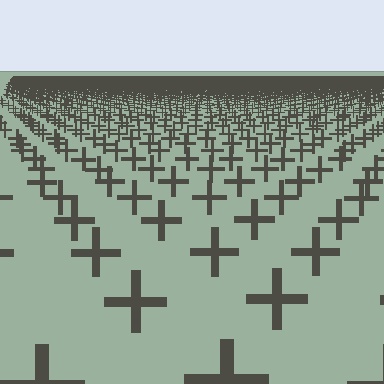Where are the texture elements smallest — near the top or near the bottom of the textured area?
Near the top.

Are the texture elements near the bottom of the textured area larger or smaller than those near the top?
Larger. Near the bottom, elements are closer to the viewer and appear at a bigger on-screen size.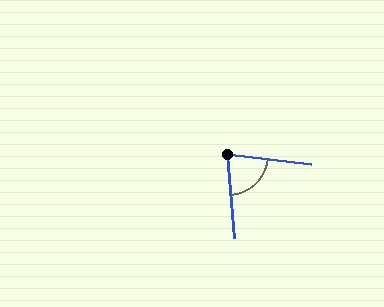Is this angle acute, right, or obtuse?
It is acute.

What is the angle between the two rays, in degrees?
Approximately 78 degrees.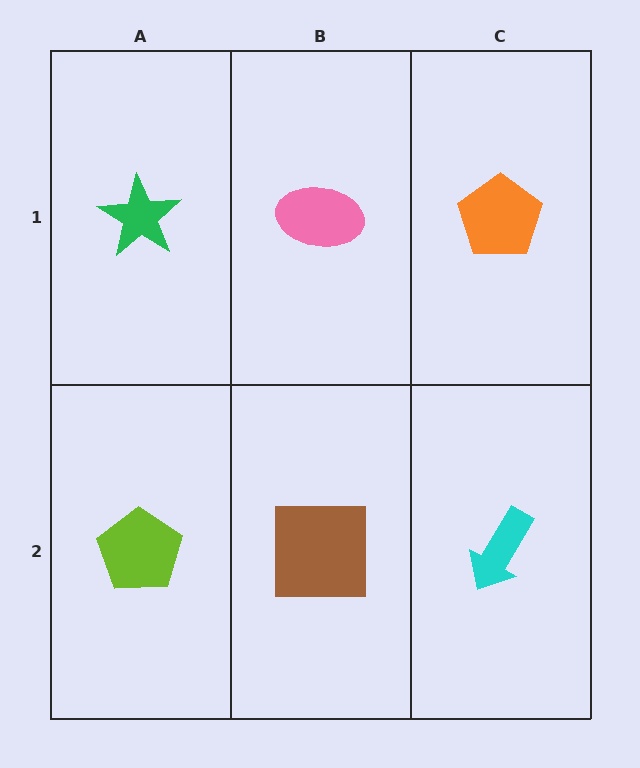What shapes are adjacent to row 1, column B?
A brown square (row 2, column B), a green star (row 1, column A), an orange pentagon (row 1, column C).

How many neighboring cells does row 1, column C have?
2.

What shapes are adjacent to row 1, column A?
A lime pentagon (row 2, column A), a pink ellipse (row 1, column B).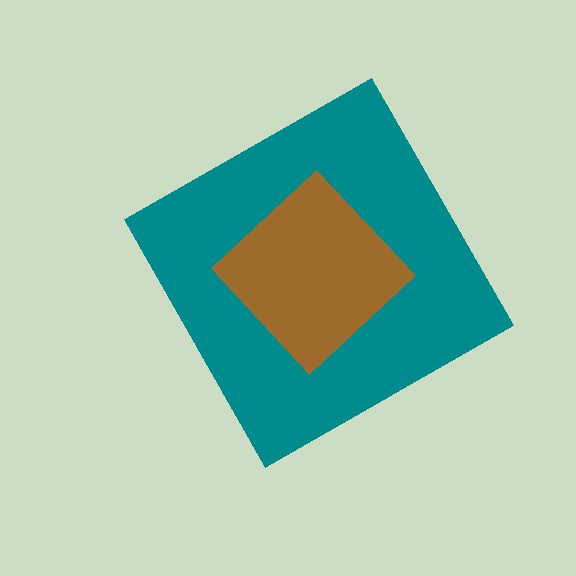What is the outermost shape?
The teal diamond.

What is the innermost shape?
The brown diamond.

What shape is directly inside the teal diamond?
The brown diamond.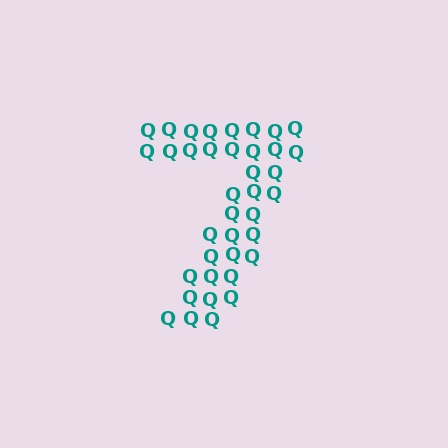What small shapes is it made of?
It is made of small letter Q's.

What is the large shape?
The large shape is the digit 7.